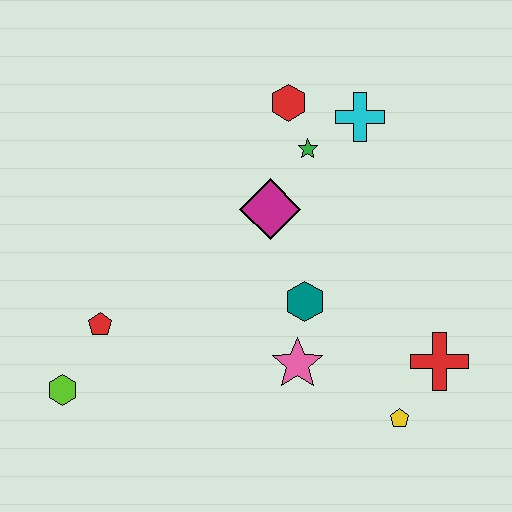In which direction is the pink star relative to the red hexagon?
The pink star is below the red hexagon.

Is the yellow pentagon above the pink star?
No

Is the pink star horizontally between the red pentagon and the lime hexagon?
No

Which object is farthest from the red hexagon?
The lime hexagon is farthest from the red hexagon.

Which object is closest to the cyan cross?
The green star is closest to the cyan cross.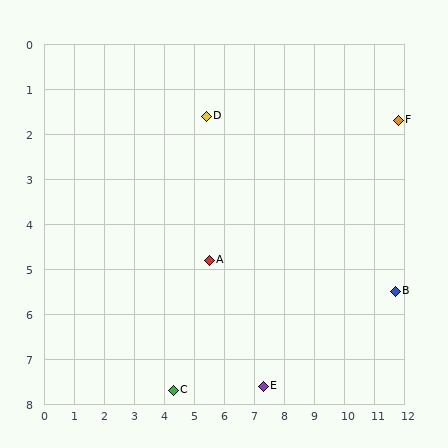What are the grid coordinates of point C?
Point C is at approximately (4.3, 7.7).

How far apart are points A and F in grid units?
Points A and F are about 7.0 grid units apart.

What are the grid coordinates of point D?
Point D is at approximately (5.4, 1.6).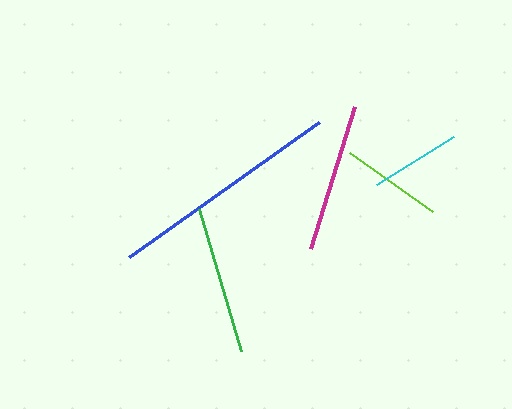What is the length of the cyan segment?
The cyan segment is approximately 91 pixels long.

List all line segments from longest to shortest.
From longest to shortest: blue, green, magenta, lime, cyan.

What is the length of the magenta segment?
The magenta segment is approximately 148 pixels long.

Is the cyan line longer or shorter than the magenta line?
The magenta line is longer than the cyan line.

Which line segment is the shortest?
The cyan line is the shortest at approximately 91 pixels.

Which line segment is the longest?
The blue line is the longest at approximately 233 pixels.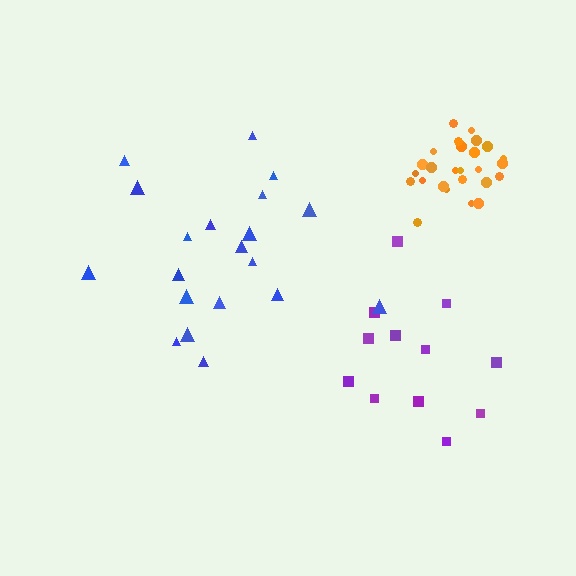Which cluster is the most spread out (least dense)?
Purple.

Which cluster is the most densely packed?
Orange.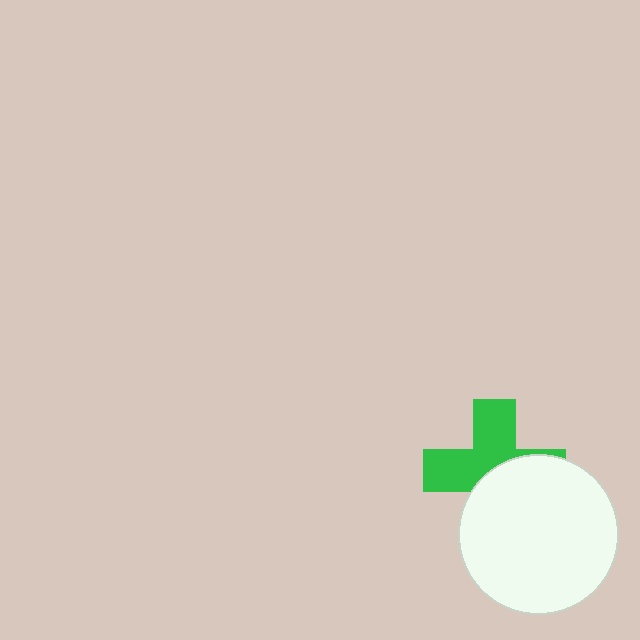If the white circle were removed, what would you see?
You would see the complete green cross.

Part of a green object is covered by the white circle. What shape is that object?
It is a cross.